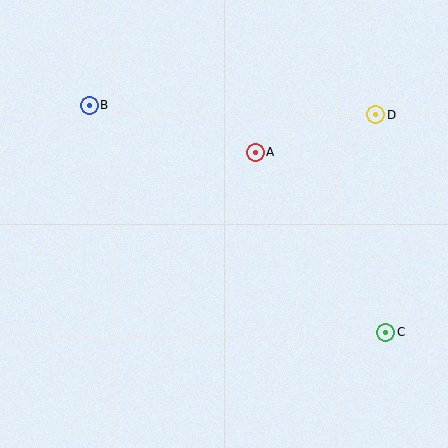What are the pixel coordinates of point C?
Point C is at (386, 332).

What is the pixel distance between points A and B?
The distance between A and B is 173 pixels.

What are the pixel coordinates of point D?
Point D is at (376, 115).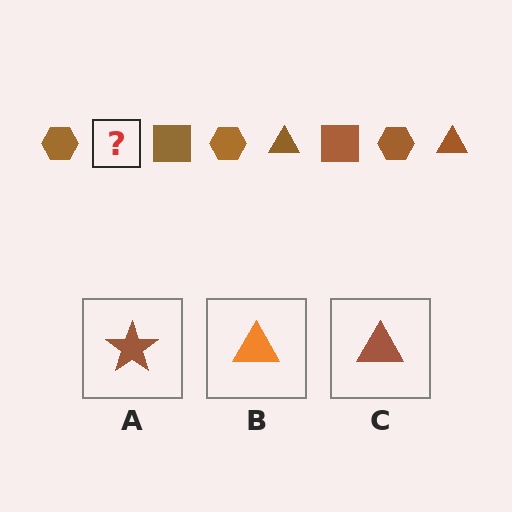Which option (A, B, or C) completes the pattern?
C.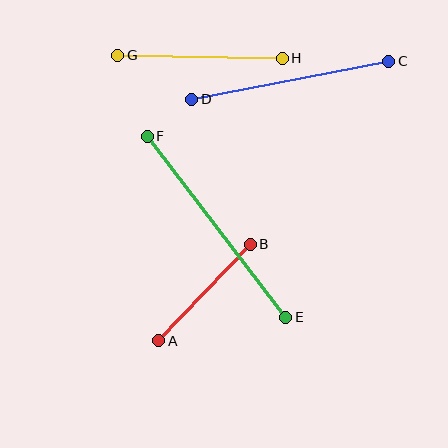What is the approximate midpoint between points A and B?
The midpoint is at approximately (204, 292) pixels.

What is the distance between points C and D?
The distance is approximately 201 pixels.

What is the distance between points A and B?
The distance is approximately 133 pixels.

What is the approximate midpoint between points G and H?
The midpoint is at approximately (200, 57) pixels.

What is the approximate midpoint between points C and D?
The midpoint is at approximately (290, 80) pixels.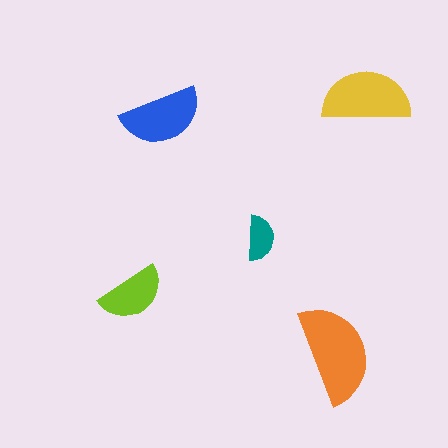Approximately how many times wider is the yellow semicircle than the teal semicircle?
About 2 times wider.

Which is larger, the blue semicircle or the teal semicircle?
The blue one.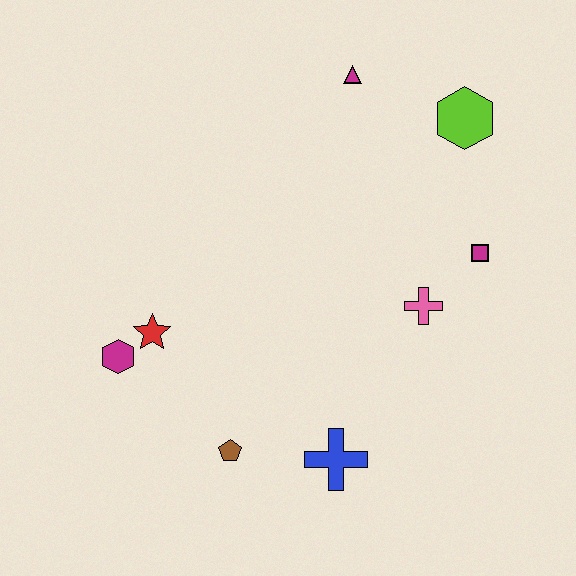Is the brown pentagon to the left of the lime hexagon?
Yes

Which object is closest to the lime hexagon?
The magenta triangle is closest to the lime hexagon.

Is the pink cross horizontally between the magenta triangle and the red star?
No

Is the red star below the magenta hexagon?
No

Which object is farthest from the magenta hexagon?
The lime hexagon is farthest from the magenta hexagon.